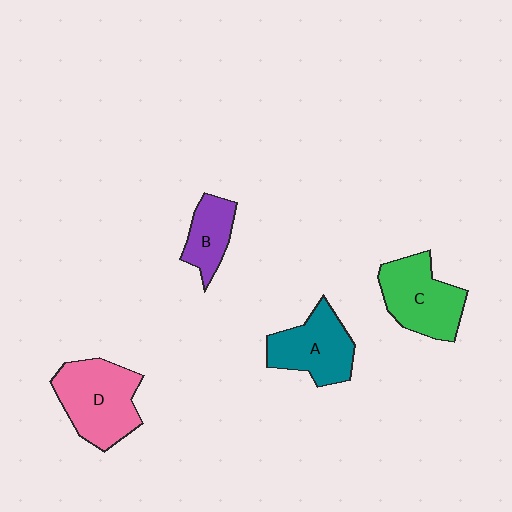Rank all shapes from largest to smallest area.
From largest to smallest: D (pink), C (green), A (teal), B (purple).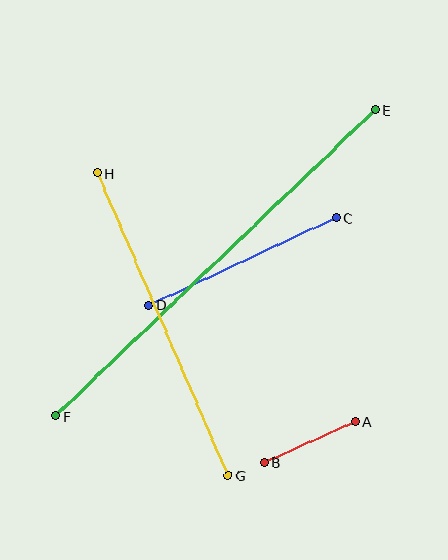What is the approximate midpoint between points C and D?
The midpoint is at approximately (243, 262) pixels.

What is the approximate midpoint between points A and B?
The midpoint is at approximately (310, 442) pixels.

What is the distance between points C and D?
The distance is approximately 207 pixels.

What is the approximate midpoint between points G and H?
The midpoint is at approximately (163, 324) pixels.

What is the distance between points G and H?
The distance is approximately 330 pixels.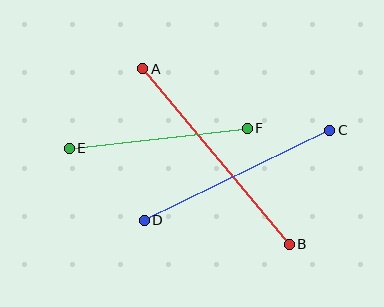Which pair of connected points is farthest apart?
Points A and B are farthest apart.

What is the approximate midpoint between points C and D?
The midpoint is at approximately (237, 175) pixels.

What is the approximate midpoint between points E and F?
The midpoint is at approximately (158, 138) pixels.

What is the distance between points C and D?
The distance is approximately 207 pixels.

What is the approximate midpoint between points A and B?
The midpoint is at approximately (216, 156) pixels.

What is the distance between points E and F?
The distance is approximately 179 pixels.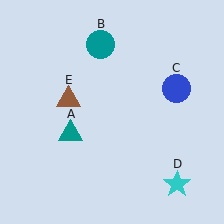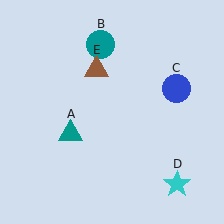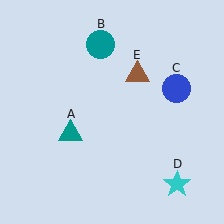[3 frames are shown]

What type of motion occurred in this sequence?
The brown triangle (object E) rotated clockwise around the center of the scene.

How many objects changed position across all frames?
1 object changed position: brown triangle (object E).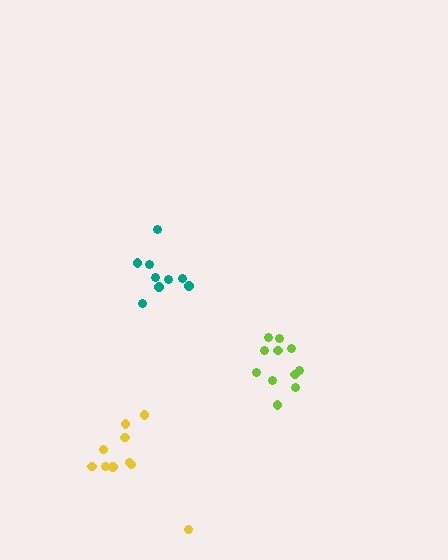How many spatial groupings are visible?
There are 3 spatial groupings.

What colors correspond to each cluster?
The clusters are colored: teal, lime, yellow.